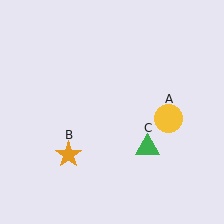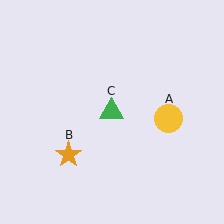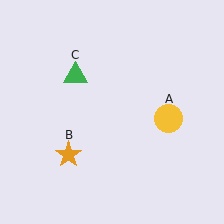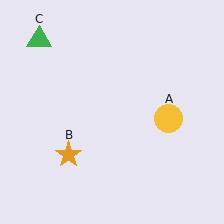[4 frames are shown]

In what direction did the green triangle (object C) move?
The green triangle (object C) moved up and to the left.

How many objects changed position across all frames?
1 object changed position: green triangle (object C).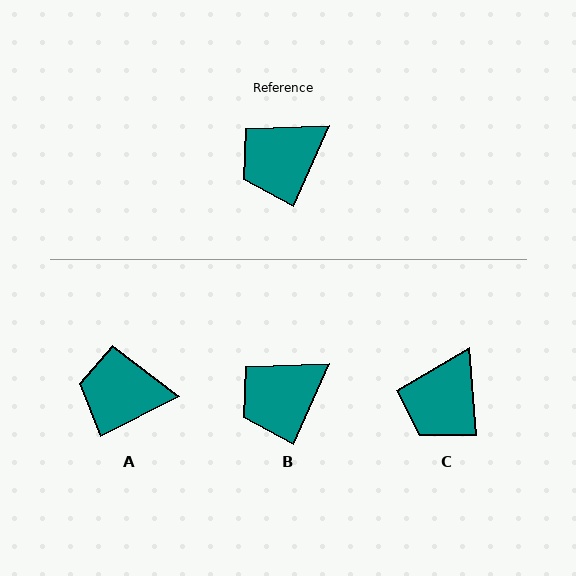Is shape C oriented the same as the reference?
No, it is off by about 29 degrees.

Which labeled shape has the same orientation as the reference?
B.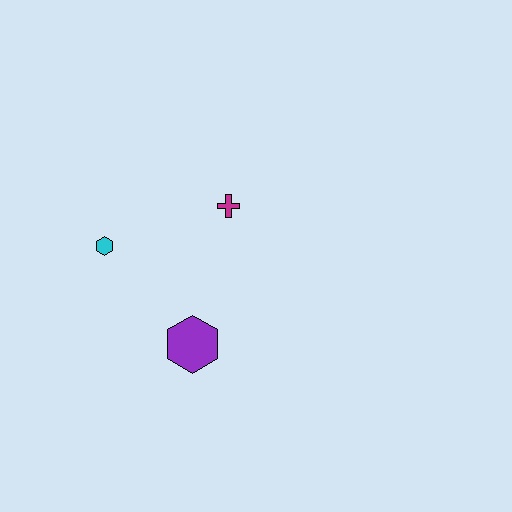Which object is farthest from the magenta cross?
The purple hexagon is farthest from the magenta cross.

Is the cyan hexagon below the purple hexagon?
No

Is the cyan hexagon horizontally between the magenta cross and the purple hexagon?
No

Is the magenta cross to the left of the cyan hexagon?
No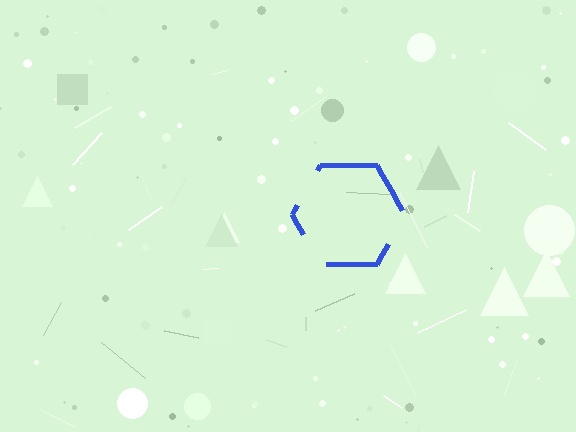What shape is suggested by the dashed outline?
The dashed outline suggests a hexagon.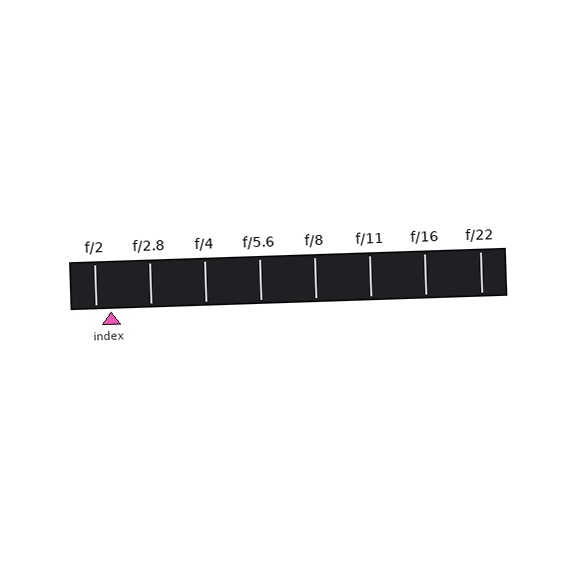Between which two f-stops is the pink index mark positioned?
The index mark is between f/2 and f/2.8.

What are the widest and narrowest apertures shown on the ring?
The widest aperture shown is f/2 and the narrowest is f/22.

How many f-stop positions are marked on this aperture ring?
There are 8 f-stop positions marked.